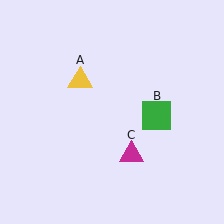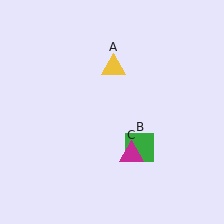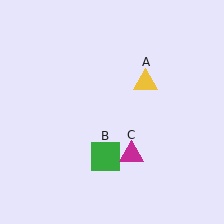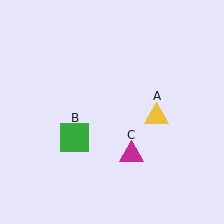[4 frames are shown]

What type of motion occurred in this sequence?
The yellow triangle (object A), green square (object B) rotated clockwise around the center of the scene.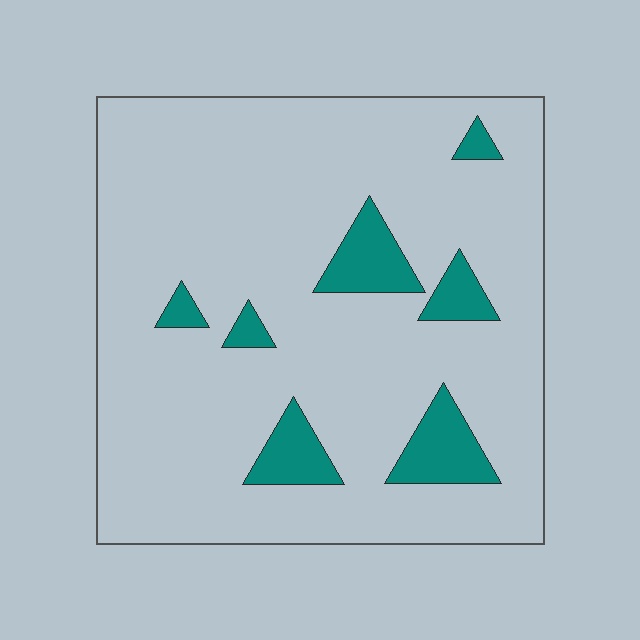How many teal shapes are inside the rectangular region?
7.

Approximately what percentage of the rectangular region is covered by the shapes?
Approximately 10%.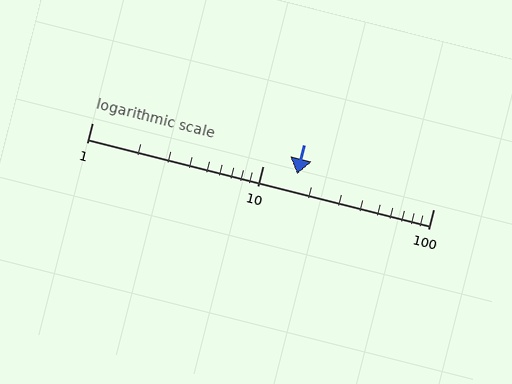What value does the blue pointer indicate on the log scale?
The pointer indicates approximately 16.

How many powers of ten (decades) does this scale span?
The scale spans 2 decades, from 1 to 100.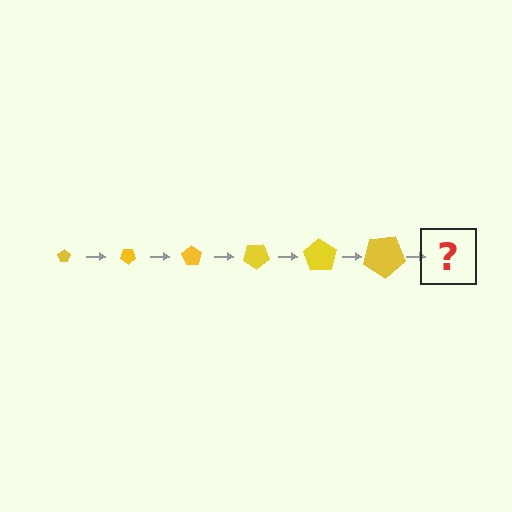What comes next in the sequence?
The next element should be a pentagon, larger than the previous one and rotated 210 degrees from the start.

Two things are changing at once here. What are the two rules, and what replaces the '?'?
The two rules are that the pentagon grows larger each step and it rotates 35 degrees each step. The '?' should be a pentagon, larger than the previous one and rotated 210 degrees from the start.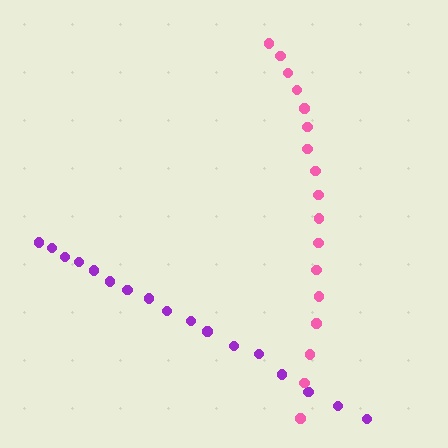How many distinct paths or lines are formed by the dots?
There are 2 distinct paths.